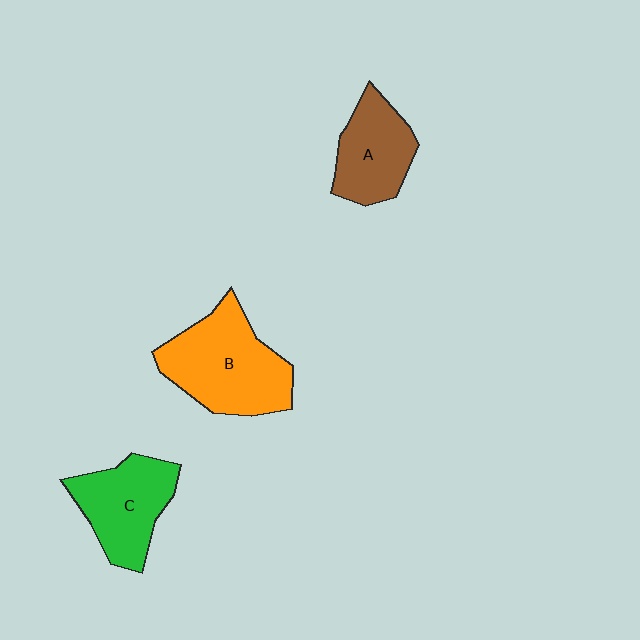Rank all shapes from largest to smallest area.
From largest to smallest: B (orange), C (green), A (brown).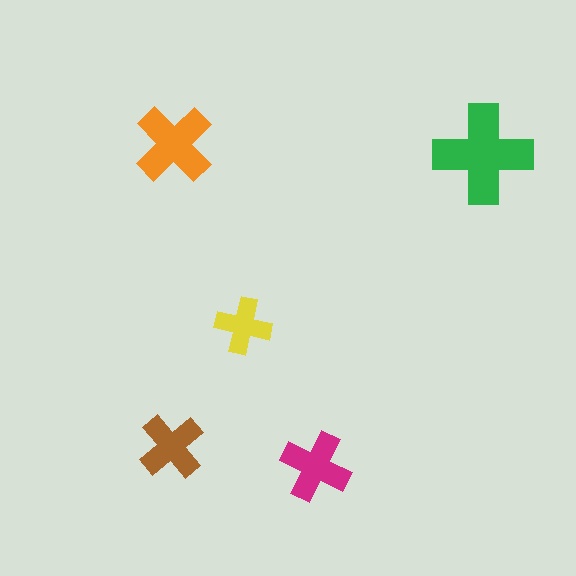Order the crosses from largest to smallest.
the green one, the orange one, the magenta one, the brown one, the yellow one.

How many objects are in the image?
There are 5 objects in the image.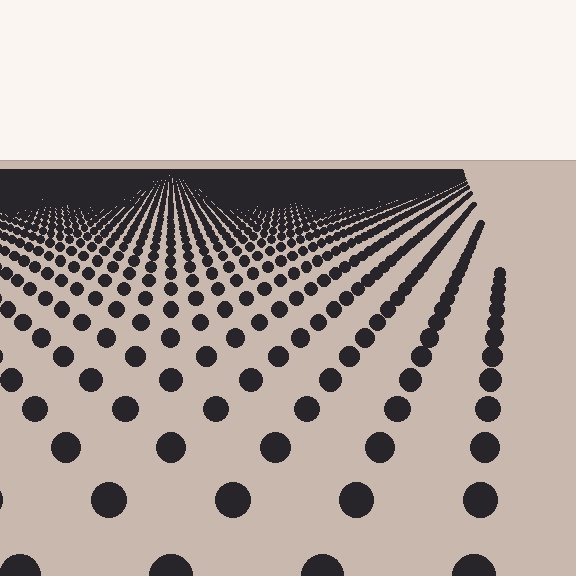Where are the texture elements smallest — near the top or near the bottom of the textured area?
Near the top.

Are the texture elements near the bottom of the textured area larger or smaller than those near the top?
Larger. Near the bottom, elements are closer to the viewer and appear at a bigger on-screen size.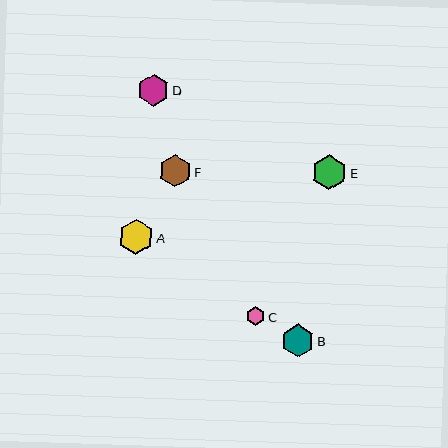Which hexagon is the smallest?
Hexagon C is the smallest with a size of approximately 18 pixels.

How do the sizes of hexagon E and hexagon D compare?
Hexagon E and hexagon D are approximately the same size.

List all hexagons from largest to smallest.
From largest to smallest: A, E, B, F, D, C.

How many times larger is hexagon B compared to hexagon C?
Hexagon B is approximately 1.8 times the size of hexagon C.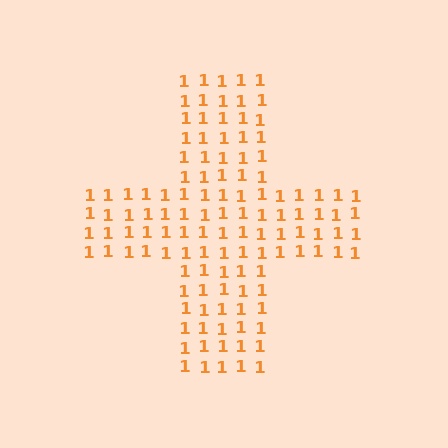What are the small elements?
The small elements are digit 1's.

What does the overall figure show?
The overall figure shows a cross.